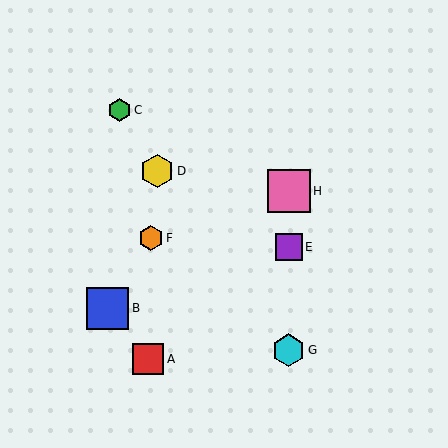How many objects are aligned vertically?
3 objects (E, G, H) are aligned vertically.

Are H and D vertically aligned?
No, H is at x≈289 and D is at x≈157.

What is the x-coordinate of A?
Object A is at x≈148.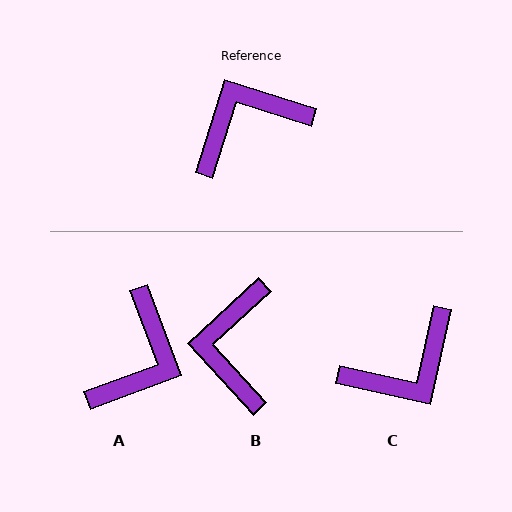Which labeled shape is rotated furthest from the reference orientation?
C, about 175 degrees away.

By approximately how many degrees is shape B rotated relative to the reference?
Approximately 60 degrees counter-clockwise.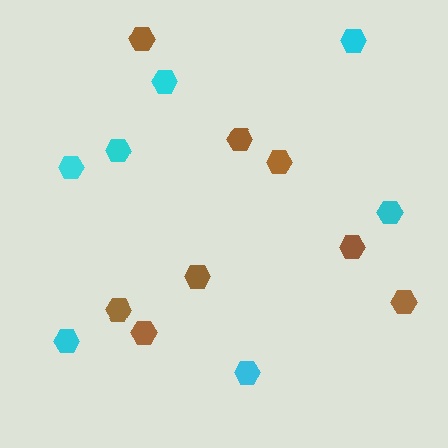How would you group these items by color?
There are 2 groups: one group of brown hexagons (8) and one group of cyan hexagons (7).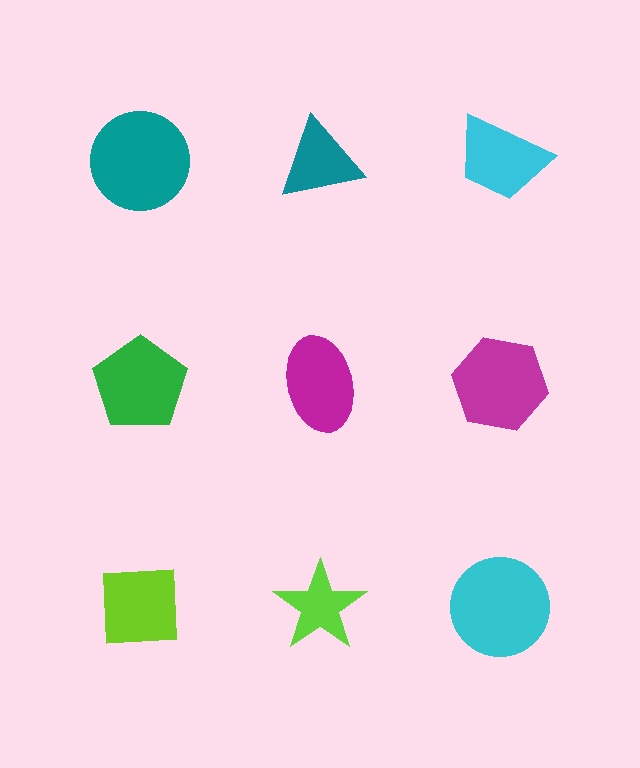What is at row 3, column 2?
A lime star.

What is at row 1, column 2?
A teal triangle.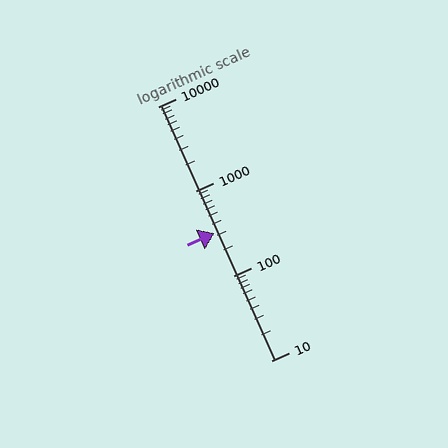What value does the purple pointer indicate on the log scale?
The pointer indicates approximately 320.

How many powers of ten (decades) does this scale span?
The scale spans 3 decades, from 10 to 10000.